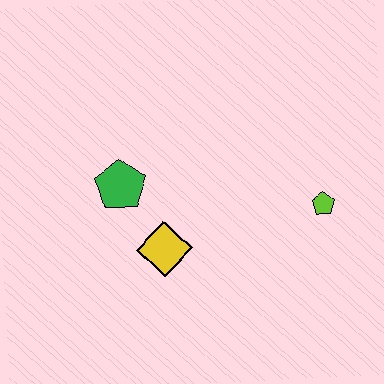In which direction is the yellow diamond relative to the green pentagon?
The yellow diamond is below the green pentagon.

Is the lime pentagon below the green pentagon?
Yes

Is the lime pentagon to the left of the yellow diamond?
No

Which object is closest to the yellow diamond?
The green pentagon is closest to the yellow diamond.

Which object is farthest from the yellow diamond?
The lime pentagon is farthest from the yellow diamond.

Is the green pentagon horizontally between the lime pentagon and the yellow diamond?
No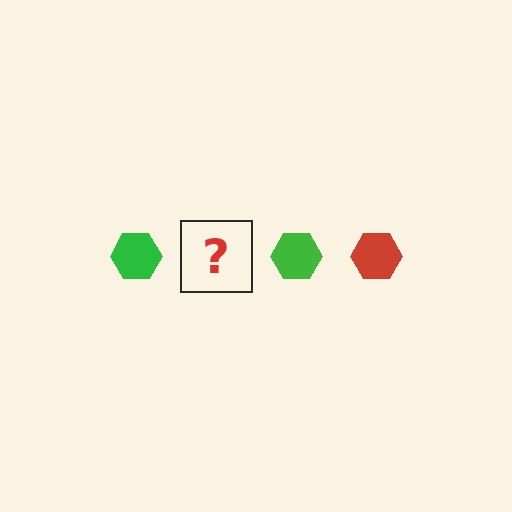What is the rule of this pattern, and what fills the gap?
The rule is that the pattern cycles through green, red hexagons. The gap should be filled with a red hexagon.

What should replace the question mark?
The question mark should be replaced with a red hexagon.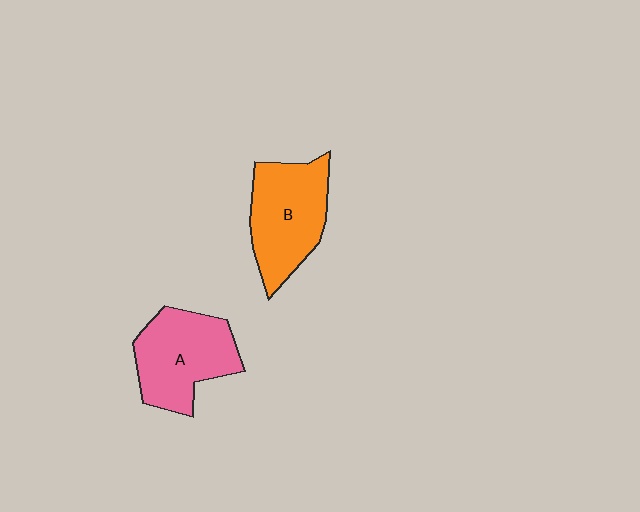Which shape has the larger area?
Shape B (orange).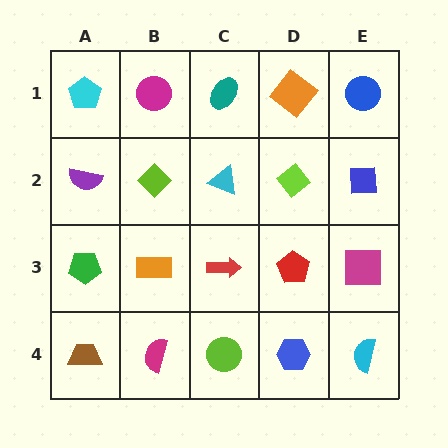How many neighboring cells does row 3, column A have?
3.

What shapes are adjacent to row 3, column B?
A lime diamond (row 2, column B), a magenta semicircle (row 4, column B), a green pentagon (row 3, column A), a red arrow (row 3, column C).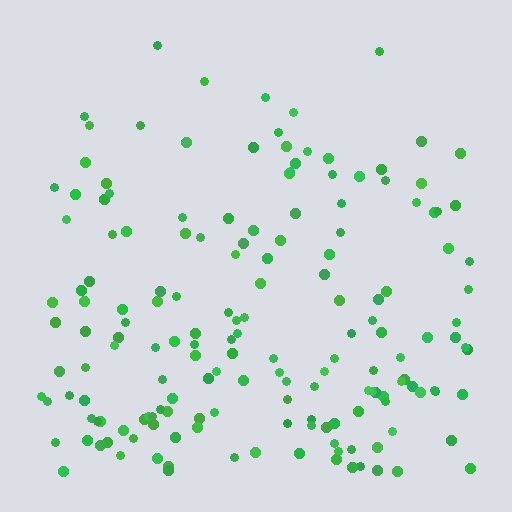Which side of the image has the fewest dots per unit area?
The top.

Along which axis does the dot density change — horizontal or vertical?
Vertical.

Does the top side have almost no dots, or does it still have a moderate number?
Still a moderate number, just noticeably fewer than the bottom.